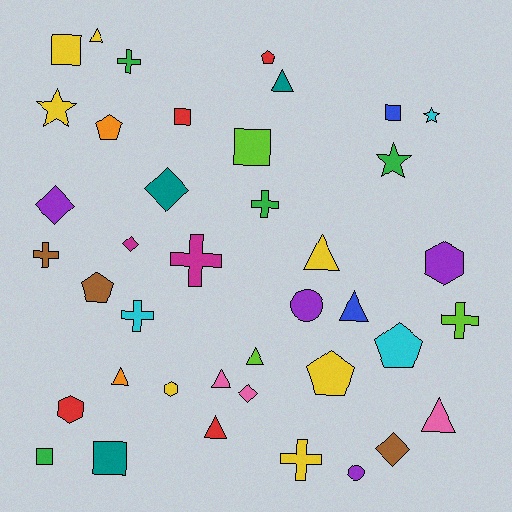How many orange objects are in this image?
There are 2 orange objects.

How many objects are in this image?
There are 40 objects.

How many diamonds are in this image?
There are 5 diamonds.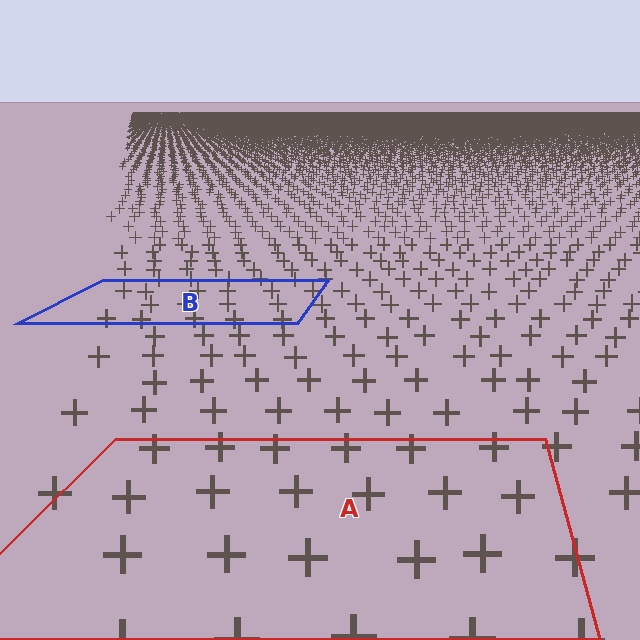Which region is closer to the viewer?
Region A is closer. The texture elements there are larger and more spread out.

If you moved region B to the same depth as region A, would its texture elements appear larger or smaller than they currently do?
They would appear larger. At a closer depth, the same texture elements are projected at a bigger on-screen size.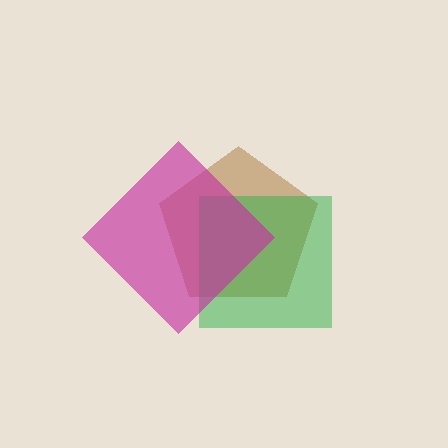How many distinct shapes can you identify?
There are 3 distinct shapes: a brown pentagon, a green square, a magenta diamond.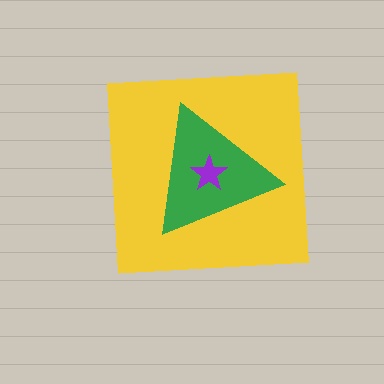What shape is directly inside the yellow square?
The green triangle.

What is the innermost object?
The purple star.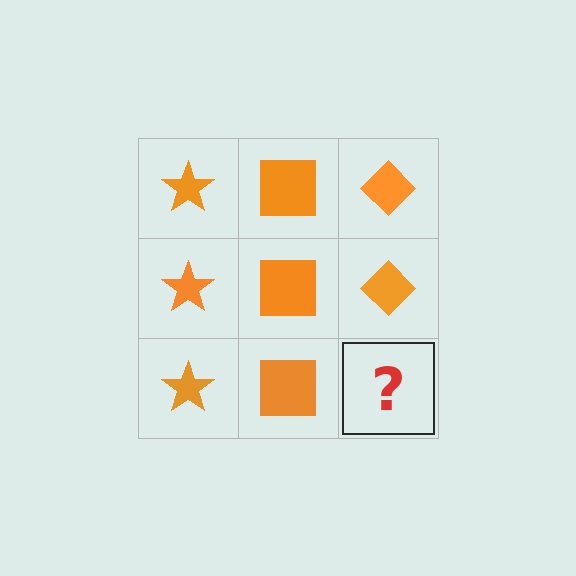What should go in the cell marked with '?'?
The missing cell should contain an orange diamond.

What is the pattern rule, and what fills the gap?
The rule is that each column has a consistent shape. The gap should be filled with an orange diamond.